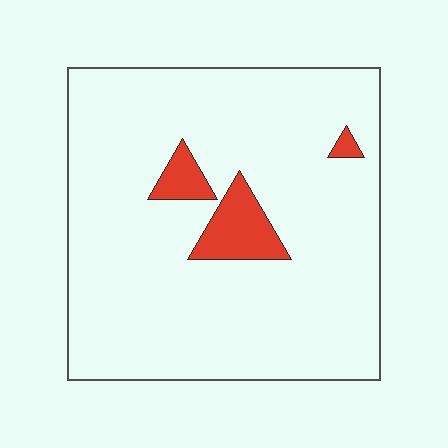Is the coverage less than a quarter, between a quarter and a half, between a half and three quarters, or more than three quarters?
Less than a quarter.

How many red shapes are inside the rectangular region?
3.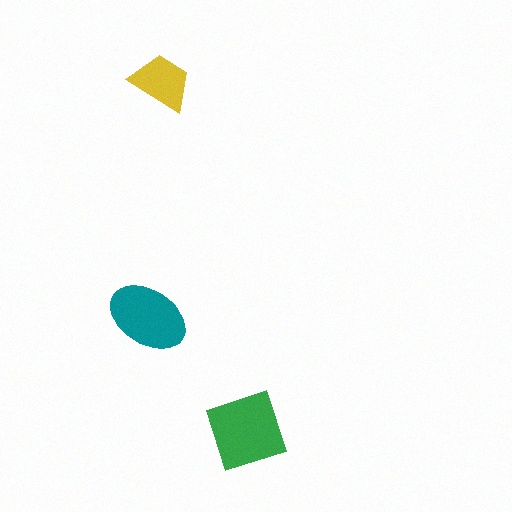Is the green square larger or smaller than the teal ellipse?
Larger.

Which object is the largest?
The green square.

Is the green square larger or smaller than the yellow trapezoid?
Larger.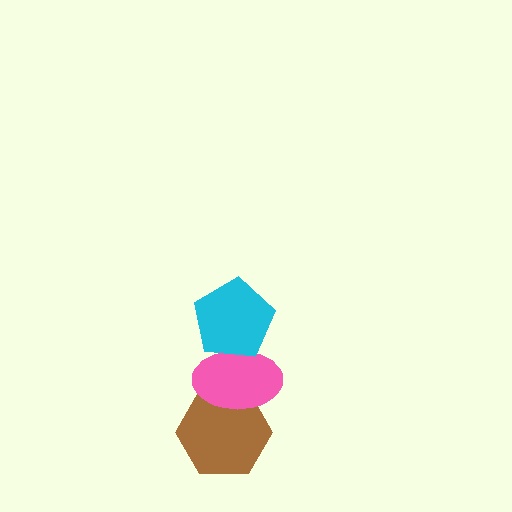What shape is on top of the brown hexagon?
The pink ellipse is on top of the brown hexagon.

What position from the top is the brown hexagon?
The brown hexagon is 3rd from the top.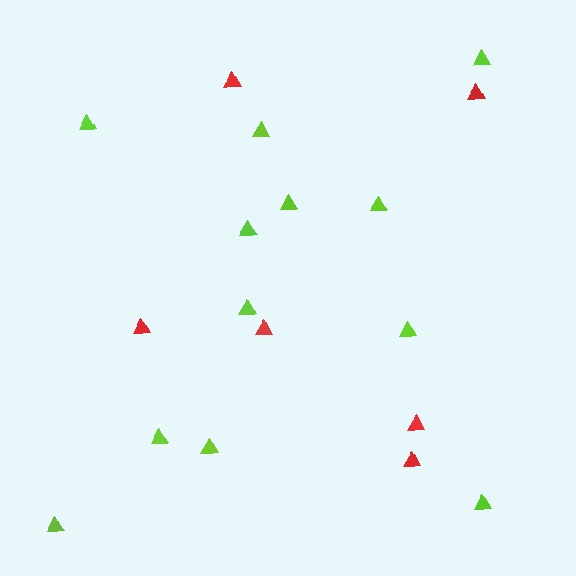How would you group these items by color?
There are 2 groups: one group of lime triangles (12) and one group of red triangles (6).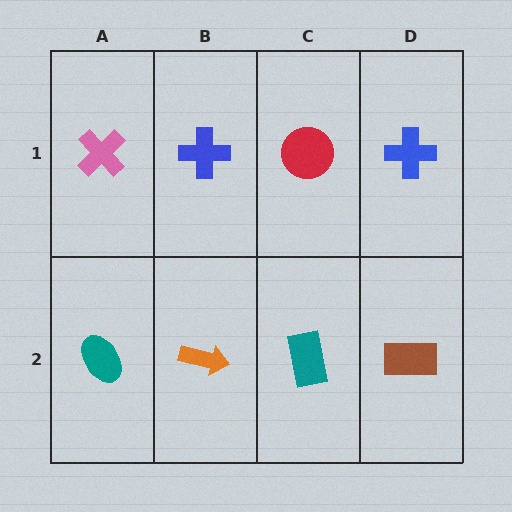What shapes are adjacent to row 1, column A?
A teal ellipse (row 2, column A), a blue cross (row 1, column B).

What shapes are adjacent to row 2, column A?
A pink cross (row 1, column A), an orange arrow (row 2, column B).